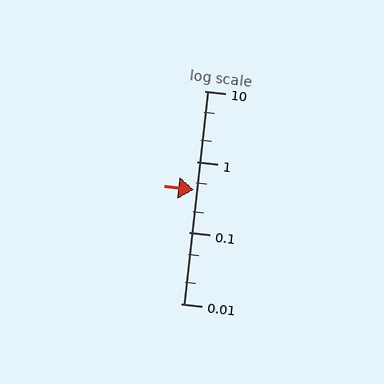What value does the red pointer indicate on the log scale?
The pointer indicates approximately 0.4.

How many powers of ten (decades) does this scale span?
The scale spans 3 decades, from 0.01 to 10.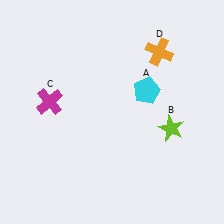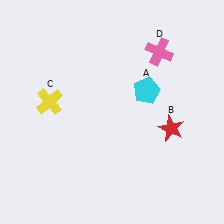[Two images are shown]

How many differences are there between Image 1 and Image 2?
There are 3 differences between the two images.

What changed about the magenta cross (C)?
In Image 1, C is magenta. In Image 2, it changed to yellow.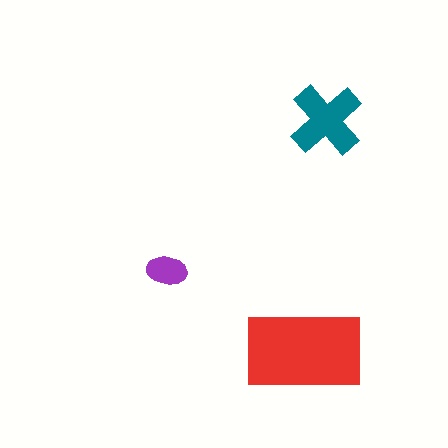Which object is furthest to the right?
The teal cross is rightmost.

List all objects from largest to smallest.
The red rectangle, the teal cross, the purple ellipse.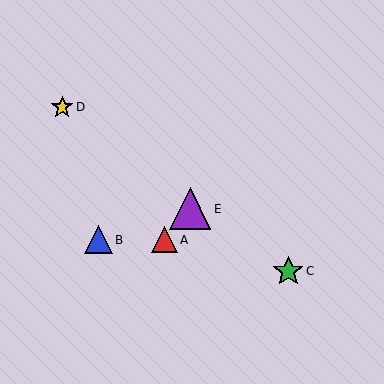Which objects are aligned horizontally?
Objects A, B are aligned horizontally.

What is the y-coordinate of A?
Object A is at y≈240.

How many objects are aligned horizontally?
2 objects (A, B) are aligned horizontally.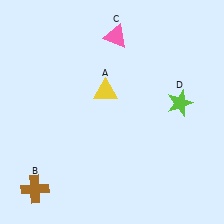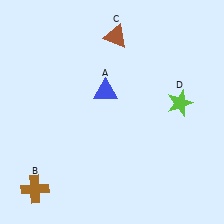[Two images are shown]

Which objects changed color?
A changed from yellow to blue. C changed from pink to brown.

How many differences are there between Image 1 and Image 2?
There are 2 differences between the two images.